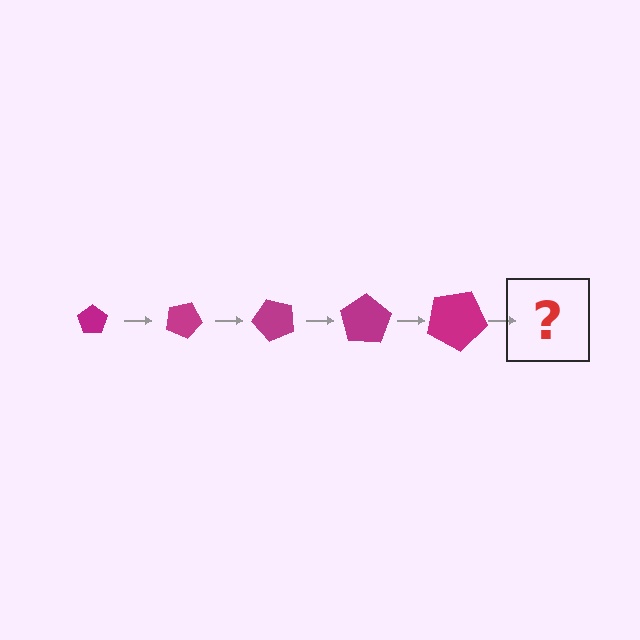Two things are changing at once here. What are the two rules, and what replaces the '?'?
The two rules are that the pentagon grows larger each step and it rotates 25 degrees each step. The '?' should be a pentagon, larger than the previous one and rotated 125 degrees from the start.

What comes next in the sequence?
The next element should be a pentagon, larger than the previous one and rotated 125 degrees from the start.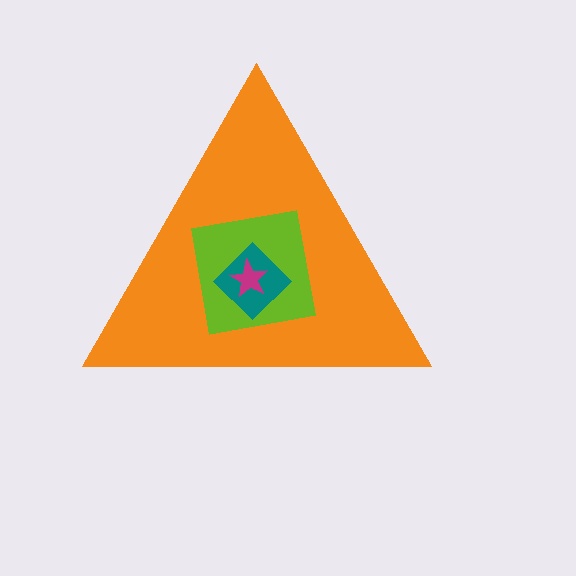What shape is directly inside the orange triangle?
The lime square.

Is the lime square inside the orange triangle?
Yes.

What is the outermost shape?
The orange triangle.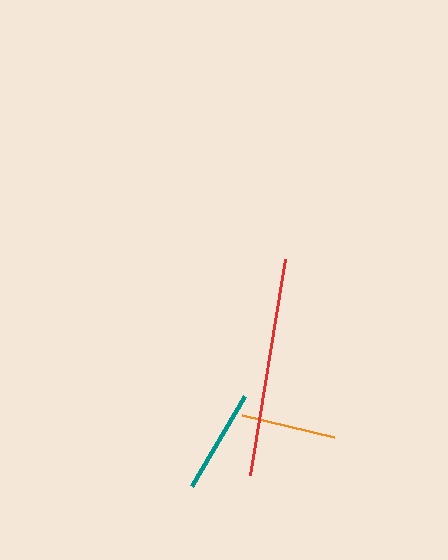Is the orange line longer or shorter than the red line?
The red line is longer than the orange line.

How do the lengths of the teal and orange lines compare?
The teal and orange lines are approximately the same length.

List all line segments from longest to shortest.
From longest to shortest: red, teal, orange.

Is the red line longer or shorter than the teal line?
The red line is longer than the teal line.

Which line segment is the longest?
The red line is the longest at approximately 218 pixels.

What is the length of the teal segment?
The teal segment is approximately 104 pixels long.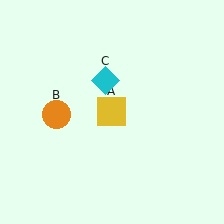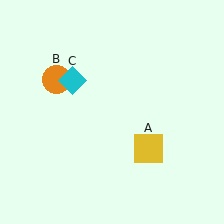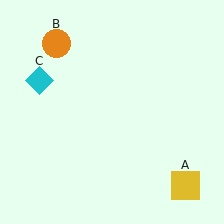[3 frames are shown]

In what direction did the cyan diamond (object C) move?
The cyan diamond (object C) moved left.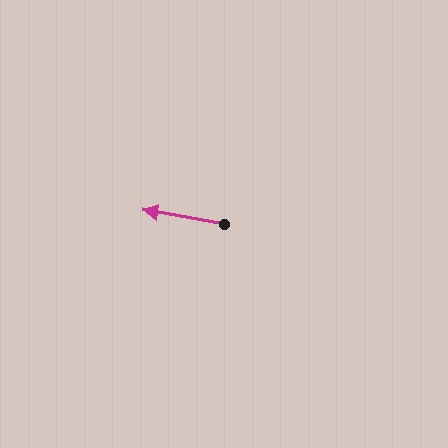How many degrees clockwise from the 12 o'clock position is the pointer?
Approximately 280 degrees.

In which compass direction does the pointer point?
West.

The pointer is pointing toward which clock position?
Roughly 9 o'clock.